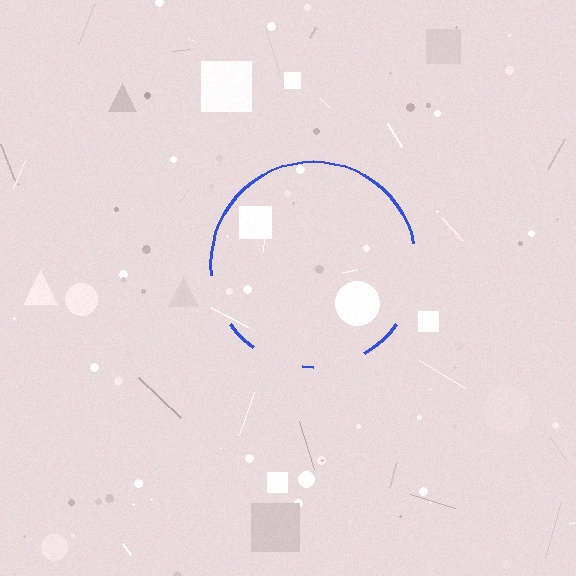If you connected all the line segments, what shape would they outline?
They would outline a circle.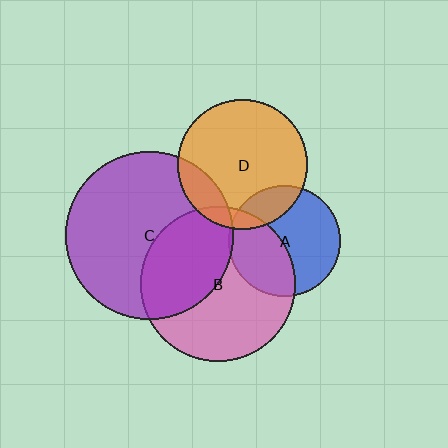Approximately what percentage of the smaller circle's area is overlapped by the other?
Approximately 40%.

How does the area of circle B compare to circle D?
Approximately 1.4 times.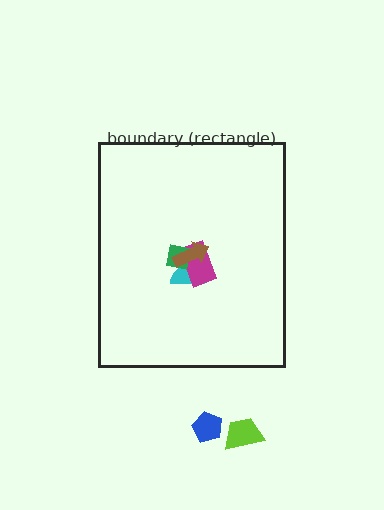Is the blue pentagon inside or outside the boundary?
Outside.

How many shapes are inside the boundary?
4 inside, 2 outside.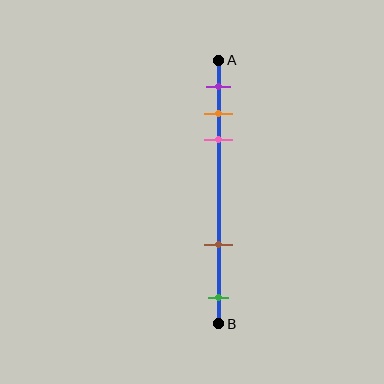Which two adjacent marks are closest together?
The orange and pink marks are the closest adjacent pair.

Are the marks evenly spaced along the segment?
No, the marks are not evenly spaced.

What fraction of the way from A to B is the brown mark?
The brown mark is approximately 70% (0.7) of the way from A to B.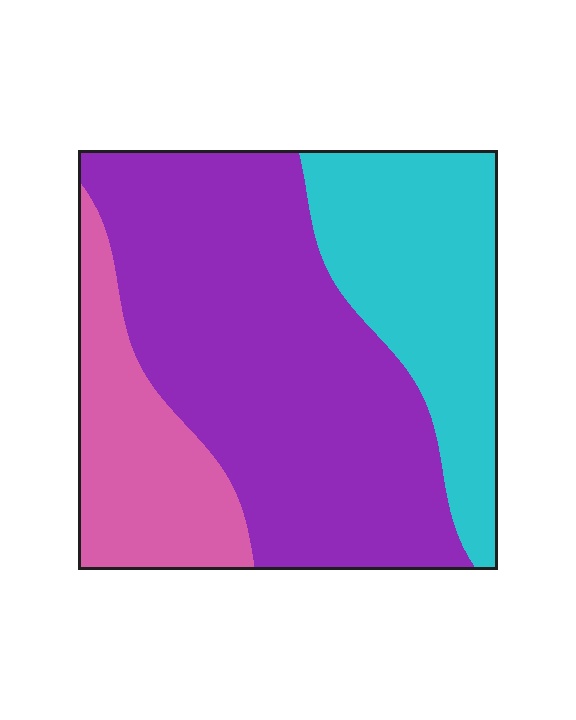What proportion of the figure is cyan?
Cyan takes up about one quarter (1/4) of the figure.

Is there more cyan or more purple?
Purple.